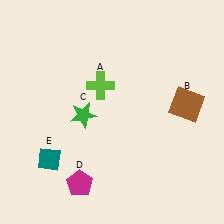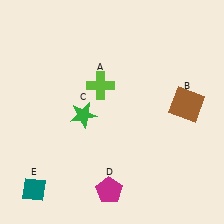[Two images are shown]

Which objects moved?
The objects that moved are: the magenta pentagon (D), the teal diamond (E).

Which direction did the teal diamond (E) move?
The teal diamond (E) moved down.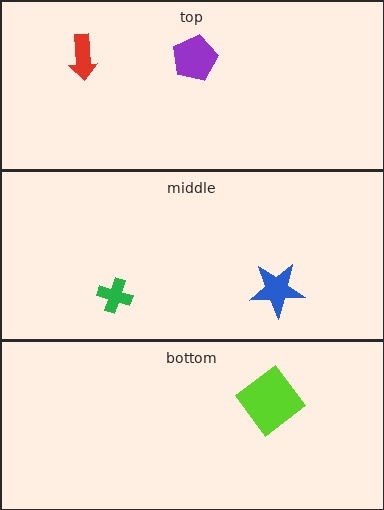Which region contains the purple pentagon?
The top region.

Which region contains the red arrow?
The top region.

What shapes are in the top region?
The red arrow, the purple pentagon.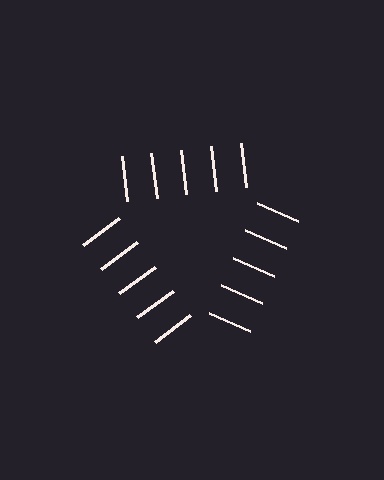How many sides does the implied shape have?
3 sides — the line-ends trace a triangle.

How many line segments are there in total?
15 — 5 along each of the 3 edges.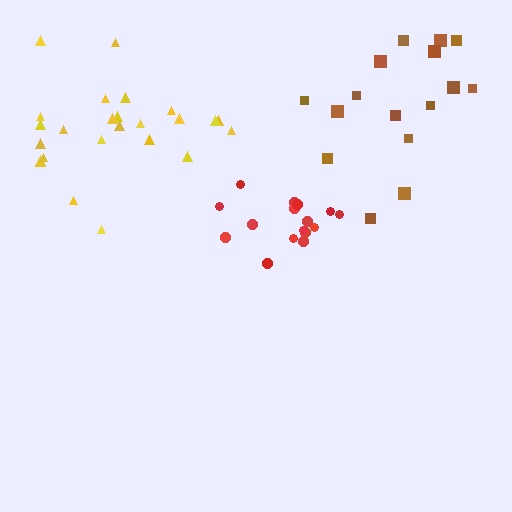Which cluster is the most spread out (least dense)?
Brown.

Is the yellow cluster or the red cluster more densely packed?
Red.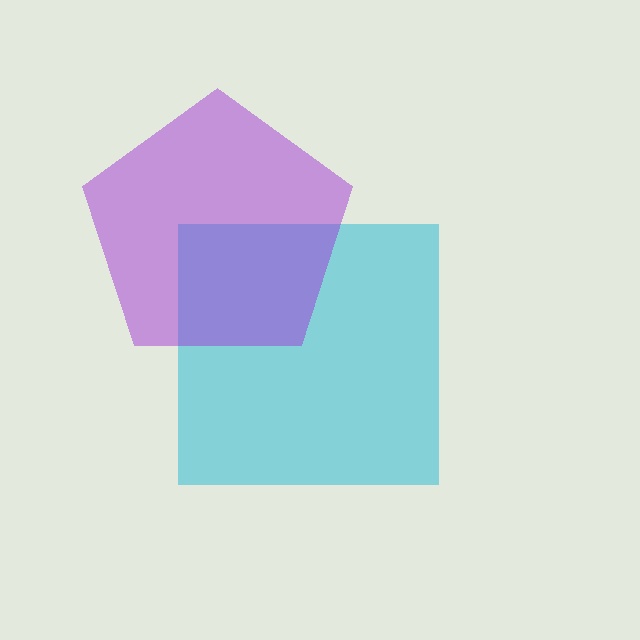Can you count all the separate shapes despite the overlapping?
Yes, there are 2 separate shapes.